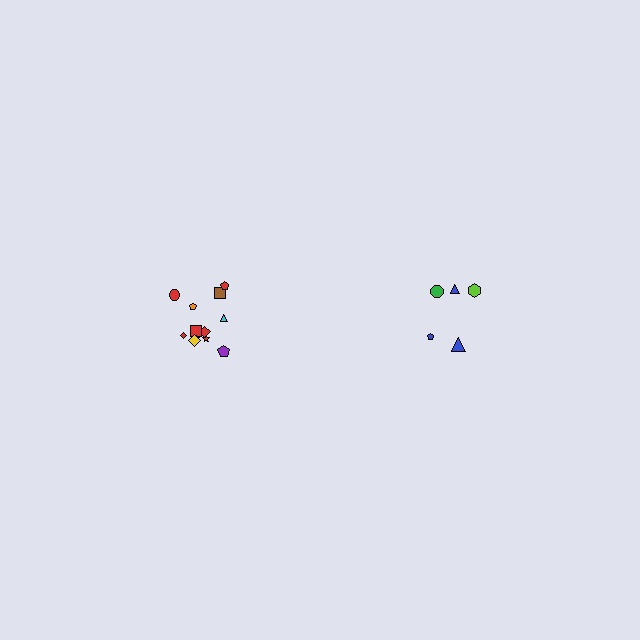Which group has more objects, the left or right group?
The left group.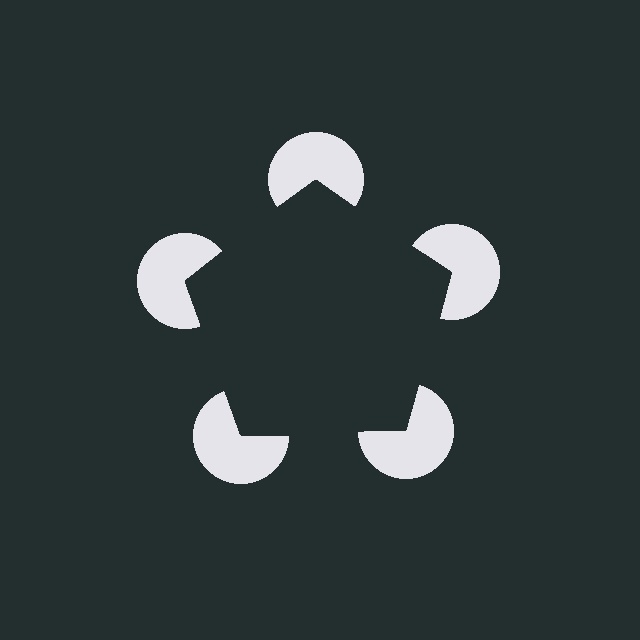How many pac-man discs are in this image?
There are 5 — one at each vertex of the illusory pentagon.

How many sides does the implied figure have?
5 sides.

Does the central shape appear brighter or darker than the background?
It typically appears slightly darker than the background, even though no actual brightness change is drawn.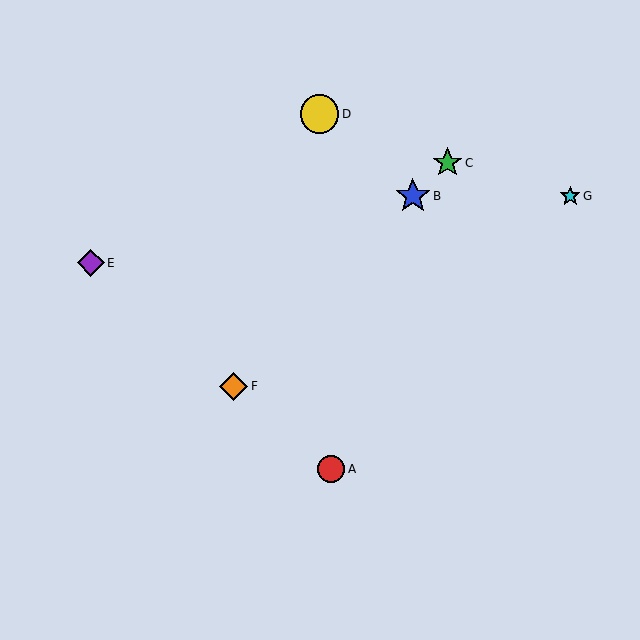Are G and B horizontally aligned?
Yes, both are at y≈196.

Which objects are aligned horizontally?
Objects B, G are aligned horizontally.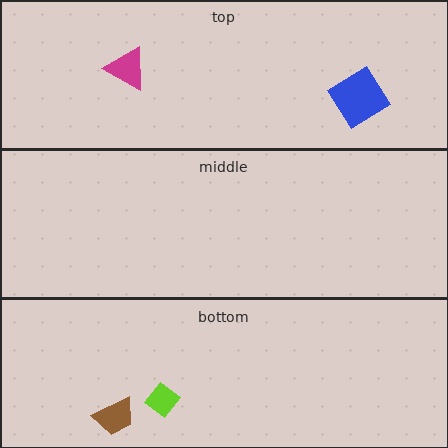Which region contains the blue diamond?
The top region.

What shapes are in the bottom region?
The brown trapezoid, the lime diamond.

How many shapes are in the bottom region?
2.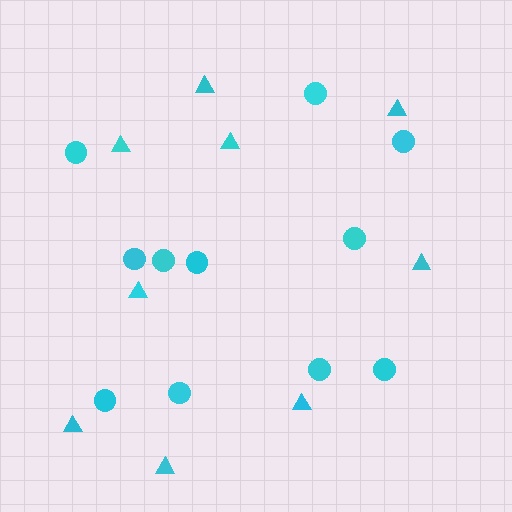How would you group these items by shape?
There are 2 groups: one group of triangles (9) and one group of circles (11).